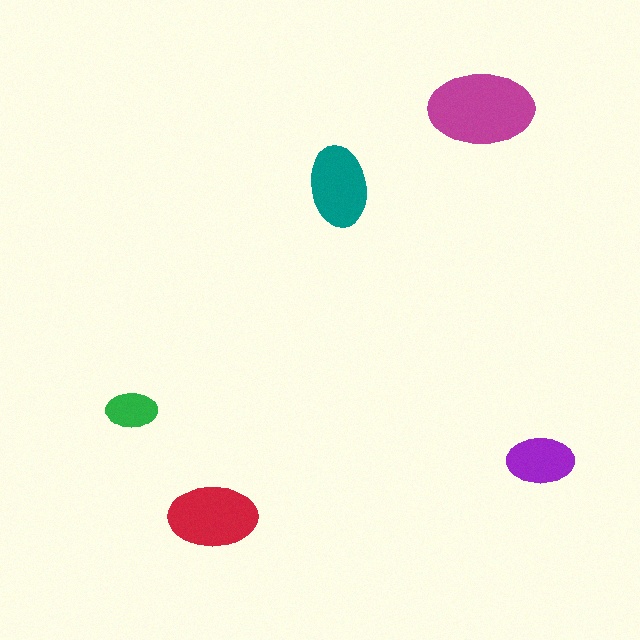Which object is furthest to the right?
The purple ellipse is rightmost.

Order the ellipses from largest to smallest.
the magenta one, the red one, the teal one, the purple one, the green one.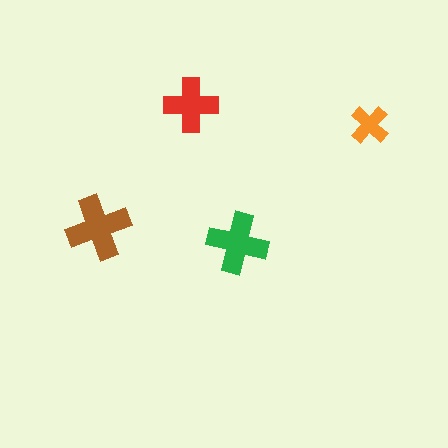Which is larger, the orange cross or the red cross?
The red one.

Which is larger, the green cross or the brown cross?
The brown one.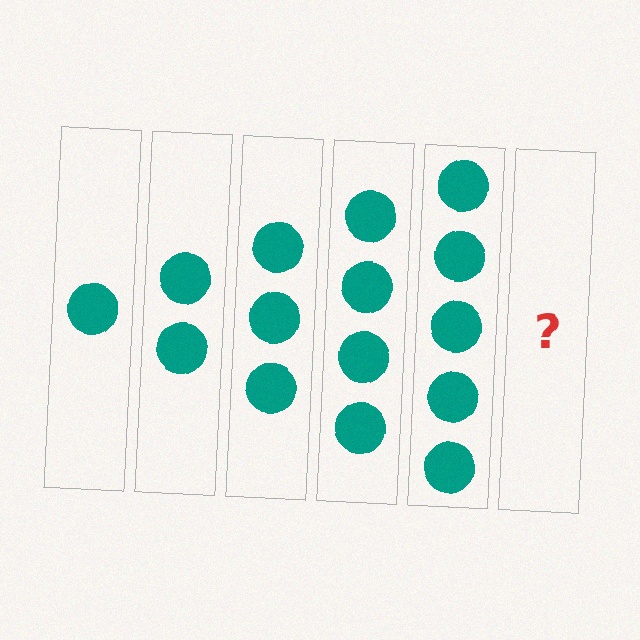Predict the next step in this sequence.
The next step is 6 circles.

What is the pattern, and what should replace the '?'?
The pattern is that each step adds one more circle. The '?' should be 6 circles.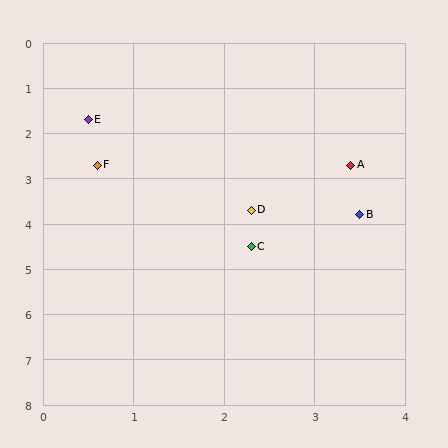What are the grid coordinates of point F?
Point F is at approximately (0.6, 2.7).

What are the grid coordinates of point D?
Point D is at approximately (2.3, 3.7).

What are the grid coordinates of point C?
Point C is at approximately (2.3, 4.5).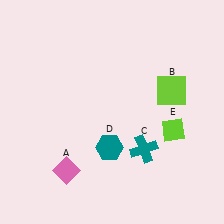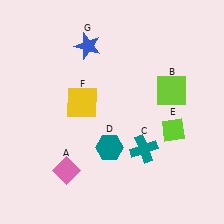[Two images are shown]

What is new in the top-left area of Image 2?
A yellow square (F) was added in the top-left area of Image 2.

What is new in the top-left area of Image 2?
A blue star (G) was added in the top-left area of Image 2.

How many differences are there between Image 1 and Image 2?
There are 2 differences between the two images.